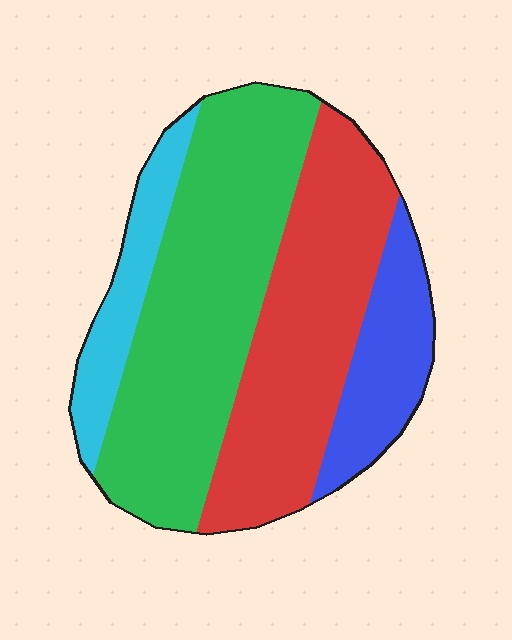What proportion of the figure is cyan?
Cyan takes up about one tenth (1/10) of the figure.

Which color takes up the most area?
Green, at roughly 40%.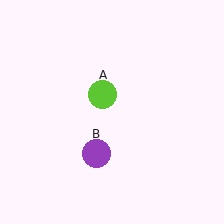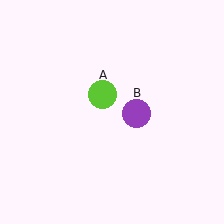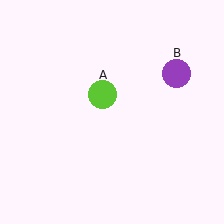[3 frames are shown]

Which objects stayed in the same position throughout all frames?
Lime circle (object A) remained stationary.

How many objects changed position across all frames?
1 object changed position: purple circle (object B).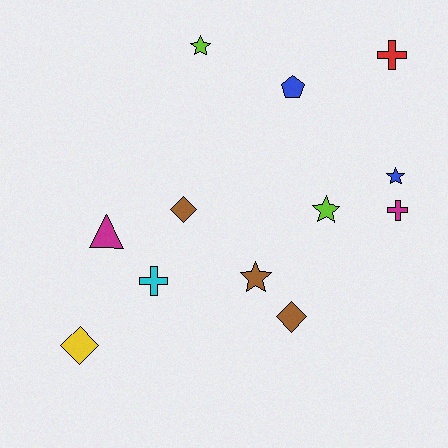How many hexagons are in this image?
There are no hexagons.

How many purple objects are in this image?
There are no purple objects.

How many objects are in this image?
There are 12 objects.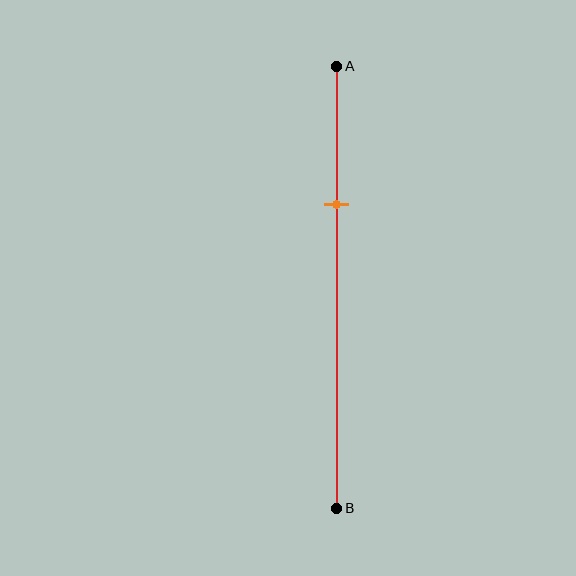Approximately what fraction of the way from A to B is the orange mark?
The orange mark is approximately 30% of the way from A to B.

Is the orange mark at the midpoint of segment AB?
No, the mark is at about 30% from A, not at the 50% midpoint.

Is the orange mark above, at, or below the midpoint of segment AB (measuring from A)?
The orange mark is above the midpoint of segment AB.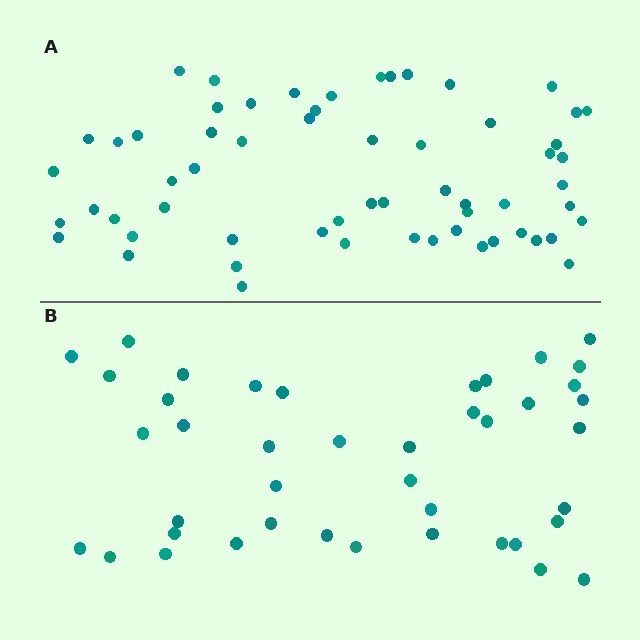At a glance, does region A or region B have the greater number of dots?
Region A (the top region) has more dots.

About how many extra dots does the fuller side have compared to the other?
Region A has approximately 20 more dots than region B.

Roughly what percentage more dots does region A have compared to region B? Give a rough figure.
About 45% more.